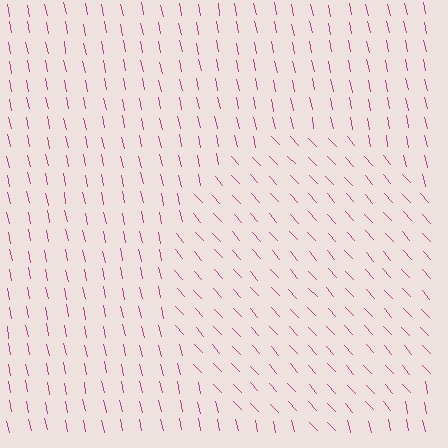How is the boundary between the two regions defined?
The boundary is defined purely by a change in line orientation (approximately 31 degrees difference). All lines are the same color and thickness.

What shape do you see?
I see a circle.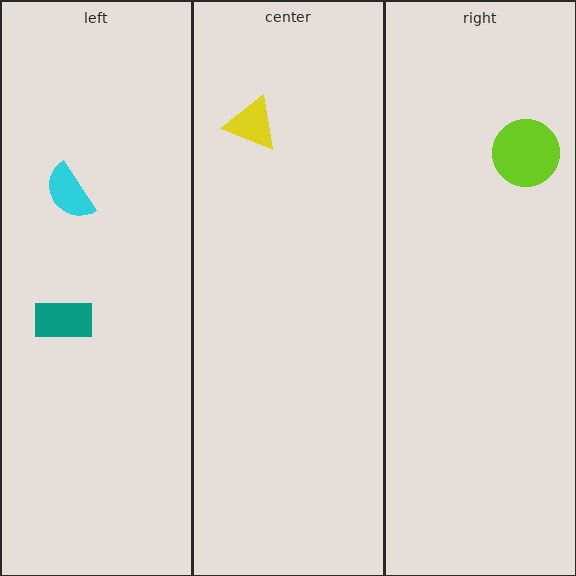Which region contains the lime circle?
The right region.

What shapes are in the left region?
The teal rectangle, the cyan semicircle.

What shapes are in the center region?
The yellow triangle.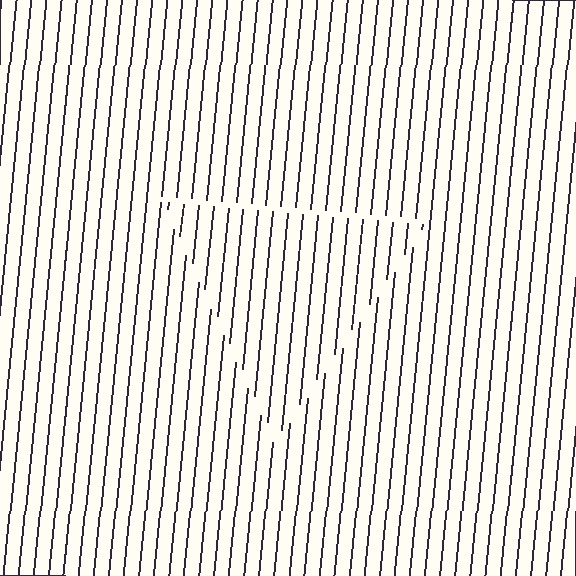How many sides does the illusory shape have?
3 sides — the line-ends trace a triangle.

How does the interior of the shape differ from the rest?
The interior of the shape contains the same grating, shifted by half a period — the contour is defined by the phase discontinuity where line-ends from the inner and outer gratings abut.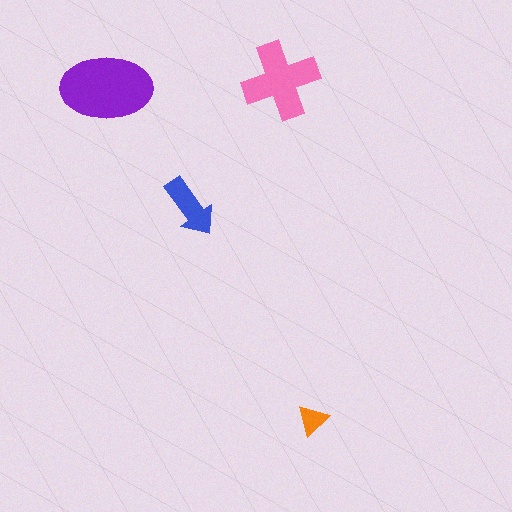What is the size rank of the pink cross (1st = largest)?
2nd.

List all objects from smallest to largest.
The orange triangle, the blue arrow, the pink cross, the purple ellipse.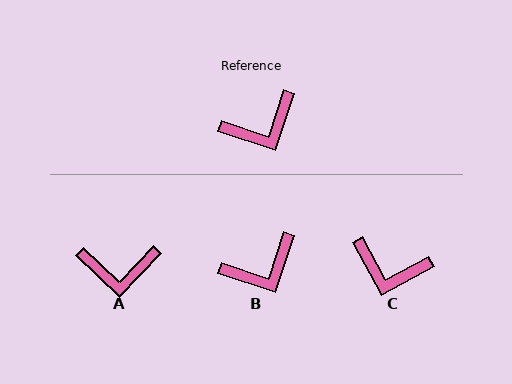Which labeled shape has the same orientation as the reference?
B.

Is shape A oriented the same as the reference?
No, it is off by about 26 degrees.